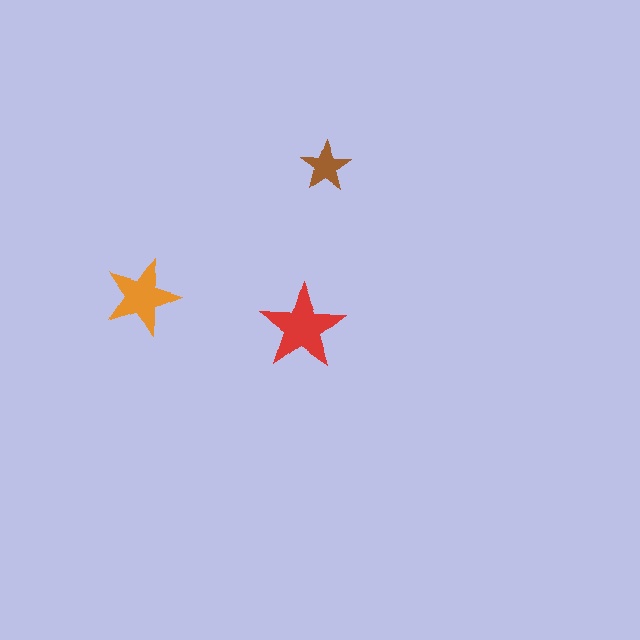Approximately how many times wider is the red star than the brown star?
About 1.5 times wider.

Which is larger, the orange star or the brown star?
The orange one.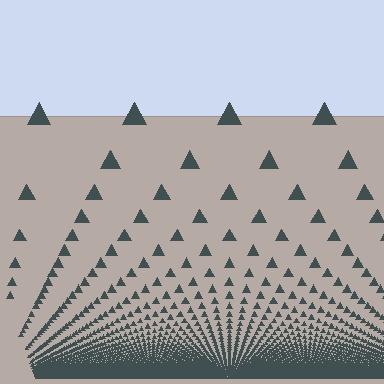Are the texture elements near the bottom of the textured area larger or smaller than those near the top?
Smaller. The gradient is inverted — elements near the bottom are smaller and denser.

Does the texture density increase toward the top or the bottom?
Density increases toward the bottom.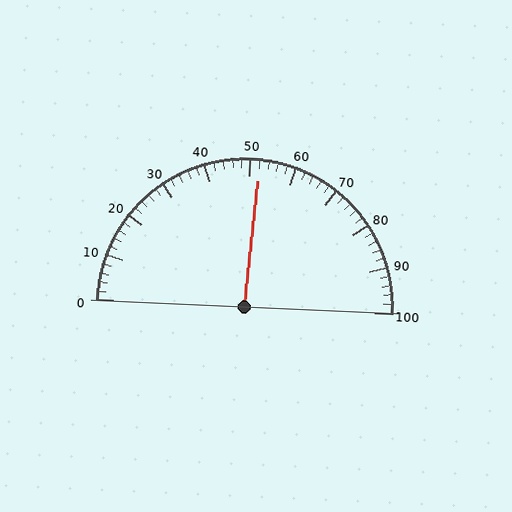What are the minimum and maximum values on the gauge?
The gauge ranges from 0 to 100.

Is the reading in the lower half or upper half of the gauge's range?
The reading is in the upper half of the range (0 to 100).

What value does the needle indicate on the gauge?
The needle indicates approximately 52.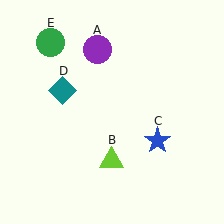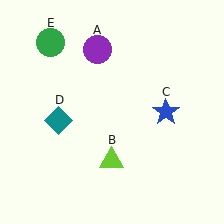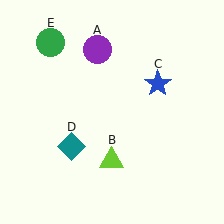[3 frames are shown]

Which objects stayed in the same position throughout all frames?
Purple circle (object A) and lime triangle (object B) and green circle (object E) remained stationary.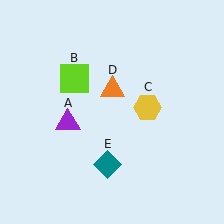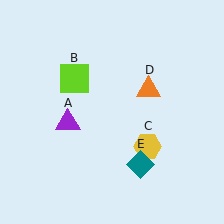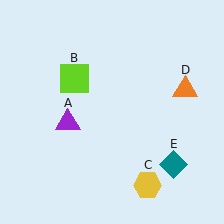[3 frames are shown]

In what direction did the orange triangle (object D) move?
The orange triangle (object D) moved right.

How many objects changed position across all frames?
3 objects changed position: yellow hexagon (object C), orange triangle (object D), teal diamond (object E).